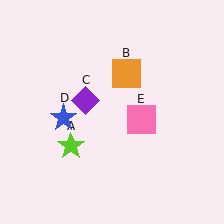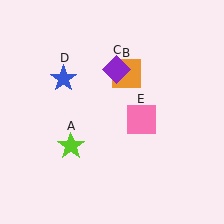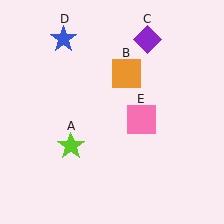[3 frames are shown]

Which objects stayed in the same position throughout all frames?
Lime star (object A) and orange square (object B) and pink square (object E) remained stationary.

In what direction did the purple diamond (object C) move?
The purple diamond (object C) moved up and to the right.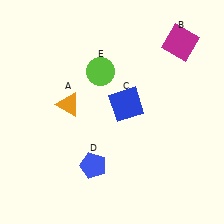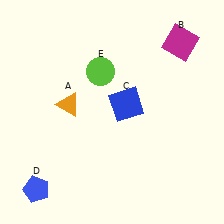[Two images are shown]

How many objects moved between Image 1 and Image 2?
1 object moved between the two images.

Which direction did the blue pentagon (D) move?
The blue pentagon (D) moved left.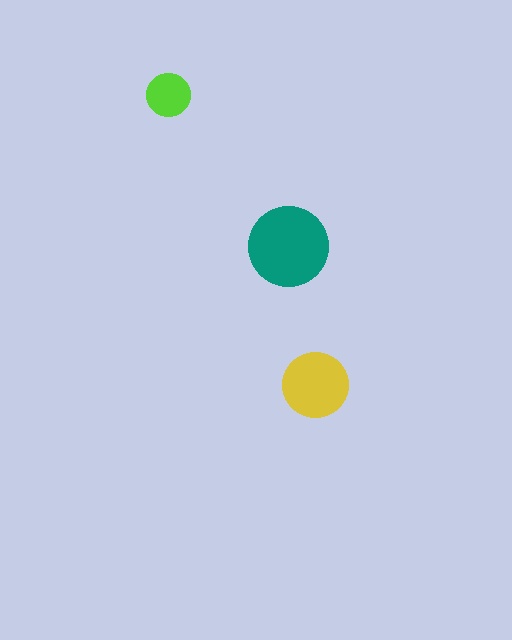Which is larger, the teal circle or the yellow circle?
The teal one.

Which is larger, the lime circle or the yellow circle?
The yellow one.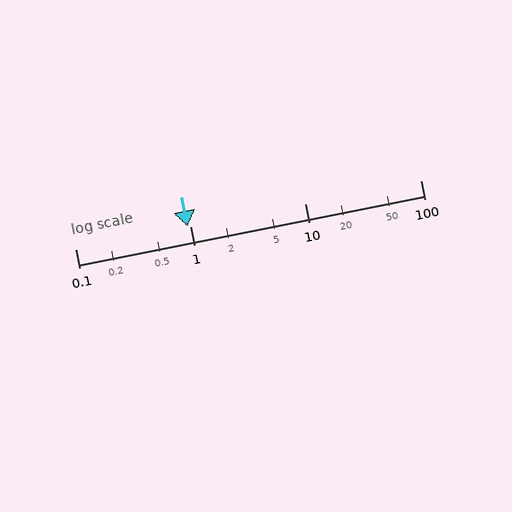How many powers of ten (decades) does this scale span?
The scale spans 3 decades, from 0.1 to 100.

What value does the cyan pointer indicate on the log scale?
The pointer indicates approximately 0.94.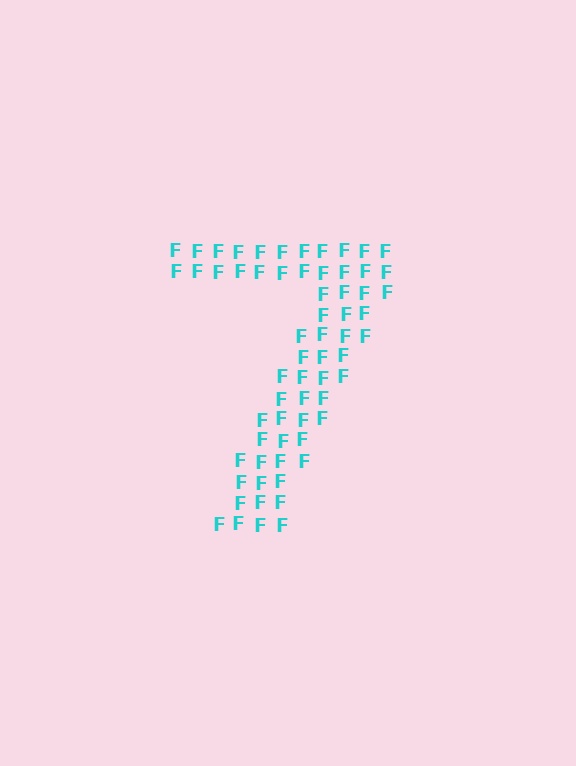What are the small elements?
The small elements are letter F's.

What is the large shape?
The large shape is the digit 7.